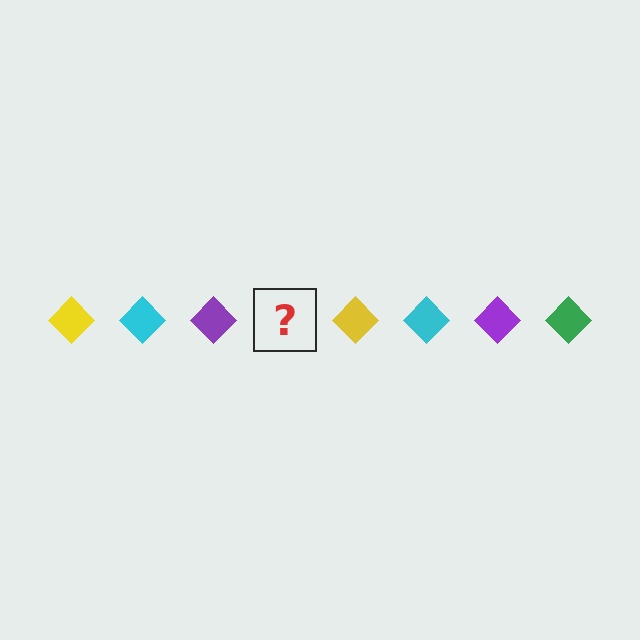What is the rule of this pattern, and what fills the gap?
The rule is that the pattern cycles through yellow, cyan, purple, green diamonds. The gap should be filled with a green diamond.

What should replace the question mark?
The question mark should be replaced with a green diamond.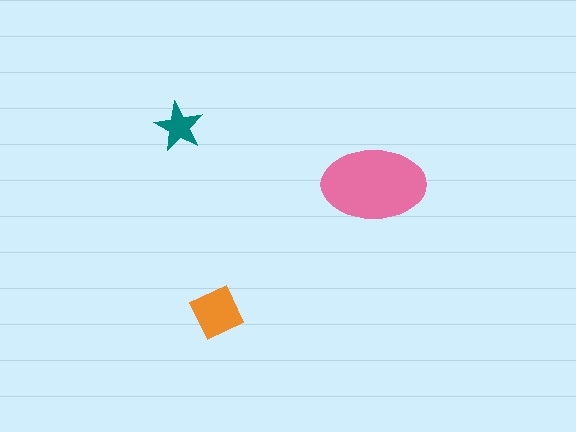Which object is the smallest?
The teal star.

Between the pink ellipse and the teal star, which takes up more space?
The pink ellipse.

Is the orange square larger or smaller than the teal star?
Larger.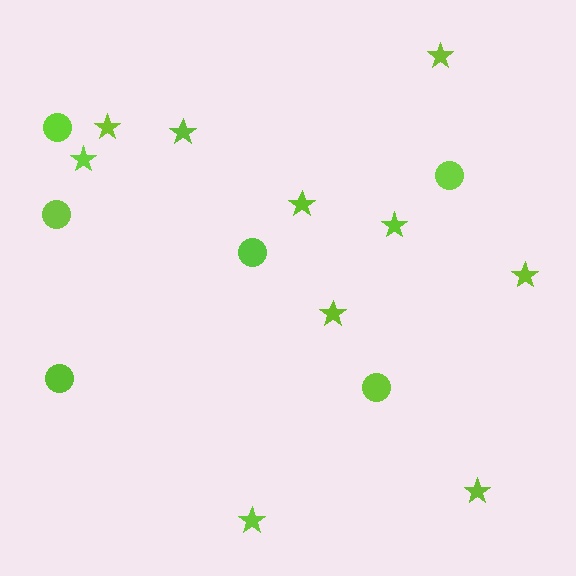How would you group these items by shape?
There are 2 groups: one group of stars (10) and one group of circles (6).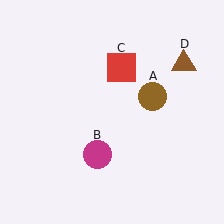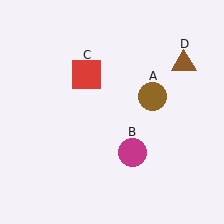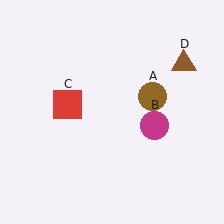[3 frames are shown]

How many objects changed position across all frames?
2 objects changed position: magenta circle (object B), red square (object C).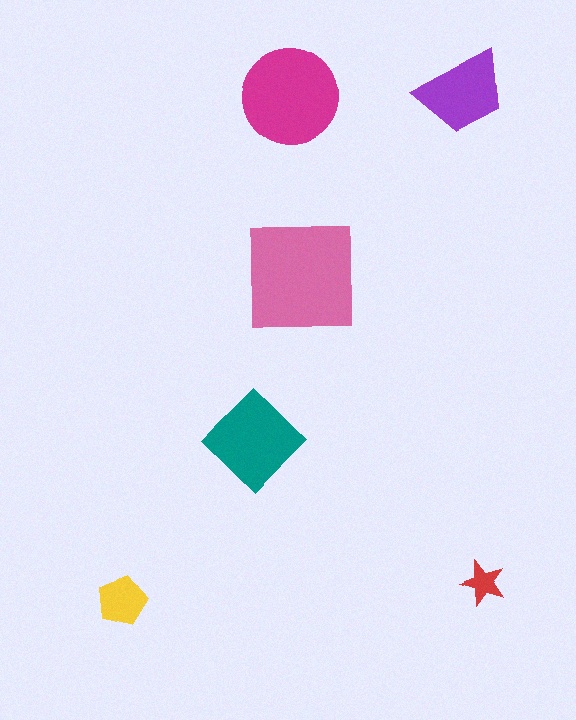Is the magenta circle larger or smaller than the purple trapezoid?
Larger.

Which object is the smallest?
The red star.